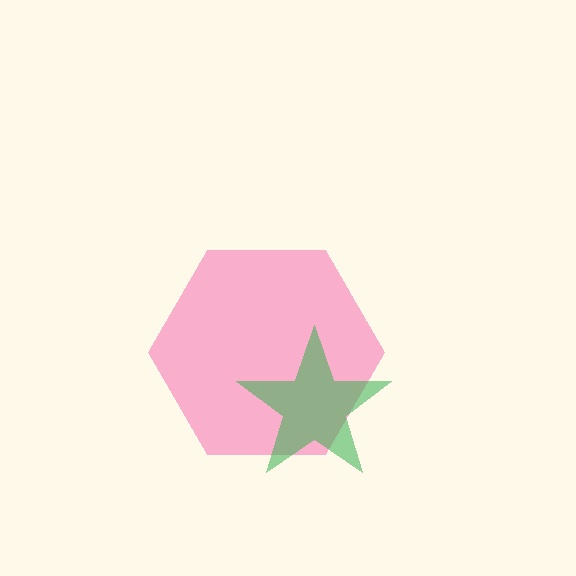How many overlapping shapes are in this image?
There are 2 overlapping shapes in the image.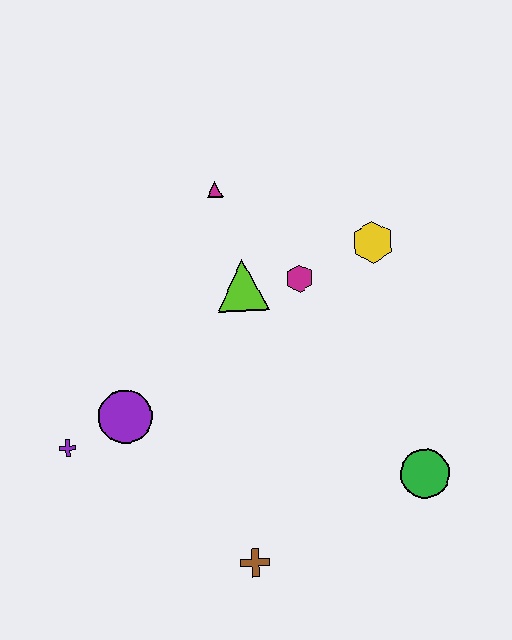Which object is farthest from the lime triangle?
The brown cross is farthest from the lime triangle.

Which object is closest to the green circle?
The brown cross is closest to the green circle.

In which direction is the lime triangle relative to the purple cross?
The lime triangle is to the right of the purple cross.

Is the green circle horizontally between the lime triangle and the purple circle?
No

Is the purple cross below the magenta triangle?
Yes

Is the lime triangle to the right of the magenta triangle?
Yes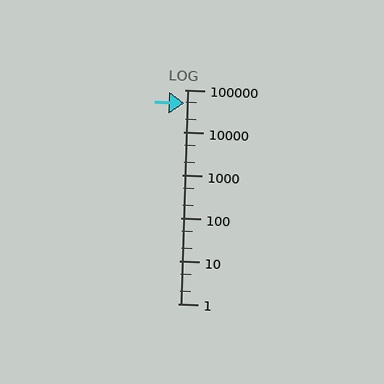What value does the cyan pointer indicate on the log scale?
The pointer indicates approximately 49000.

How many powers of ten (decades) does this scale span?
The scale spans 5 decades, from 1 to 100000.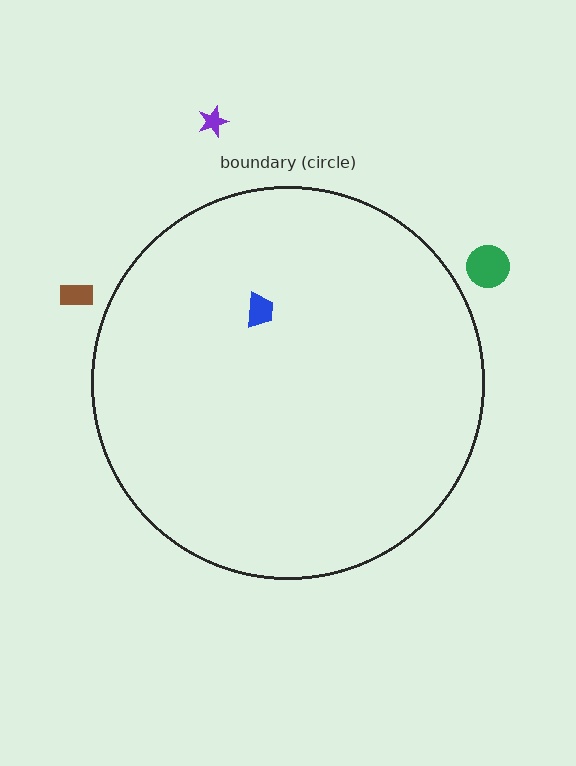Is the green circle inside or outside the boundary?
Outside.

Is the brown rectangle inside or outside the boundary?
Outside.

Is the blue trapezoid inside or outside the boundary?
Inside.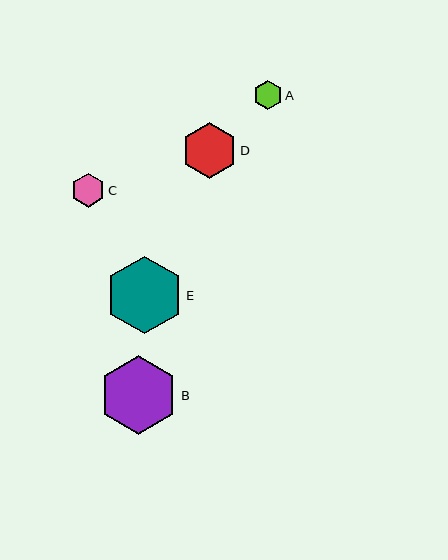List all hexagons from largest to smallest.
From largest to smallest: B, E, D, C, A.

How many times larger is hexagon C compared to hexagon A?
Hexagon C is approximately 1.2 times the size of hexagon A.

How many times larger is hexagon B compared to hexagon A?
Hexagon B is approximately 2.7 times the size of hexagon A.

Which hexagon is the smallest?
Hexagon A is the smallest with a size of approximately 29 pixels.